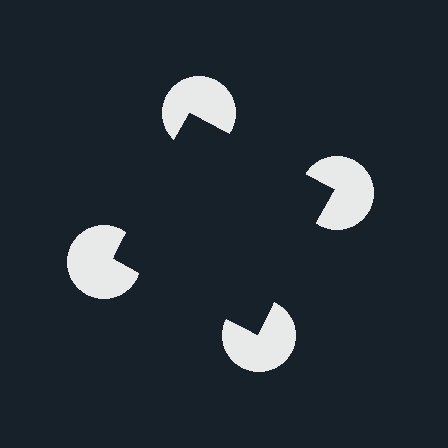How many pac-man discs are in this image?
There are 4 — one at each vertex of the illusory square.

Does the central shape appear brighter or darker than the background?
It typically appears slightly darker than the background, even though no actual brightness change is drawn.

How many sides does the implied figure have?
4 sides.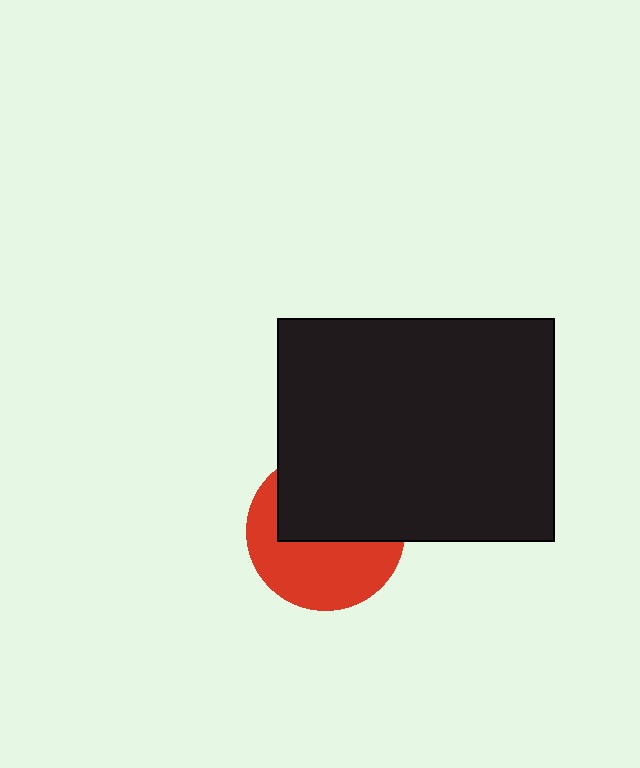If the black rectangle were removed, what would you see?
You would see the complete red circle.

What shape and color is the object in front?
The object in front is a black rectangle.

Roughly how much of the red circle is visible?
About half of it is visible (roughly 51%).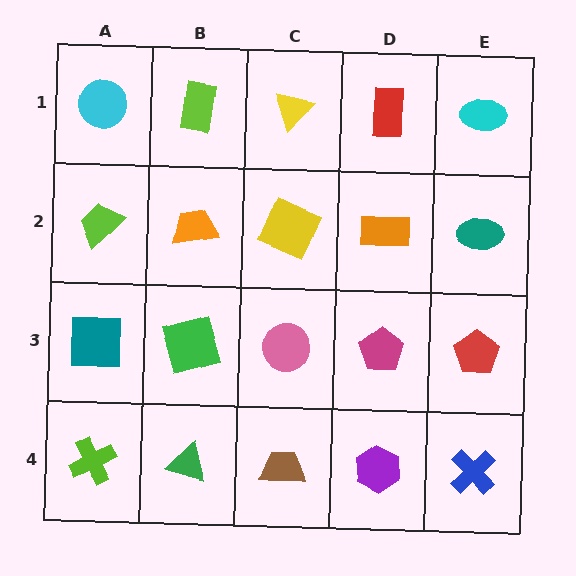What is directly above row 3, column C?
A yellow square.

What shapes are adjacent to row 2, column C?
A yellow triangle (row 1, column C), a pink circle (row 3, column C), an orange trapezoid (row 2, column B), an orange rectangle (row 2, column D).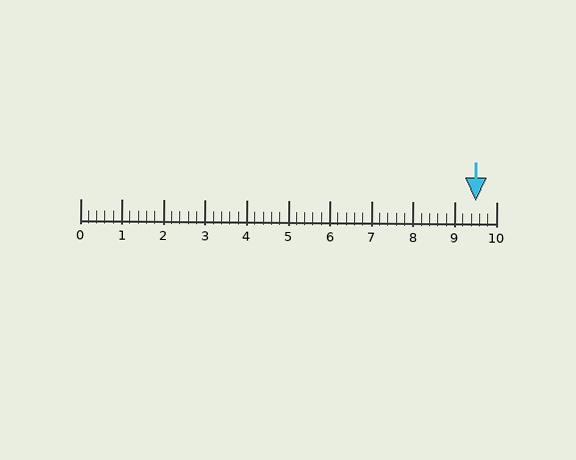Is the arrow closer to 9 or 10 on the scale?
The arrow is closer to 10.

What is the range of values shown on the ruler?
The ruler shows values from 0 to 10.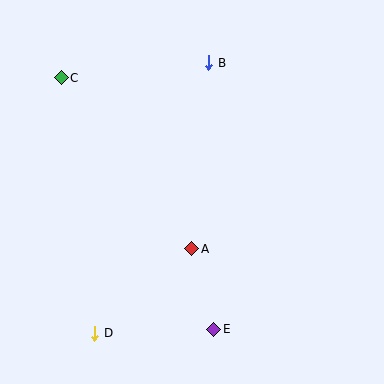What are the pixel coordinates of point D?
Point D is at (95, 333).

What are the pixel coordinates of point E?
Point E is at (214, 329).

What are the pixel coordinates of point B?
Point B is at (209, 63).